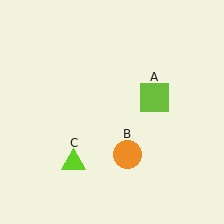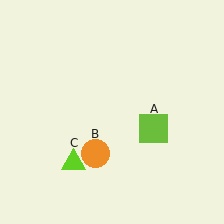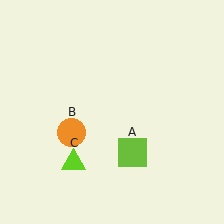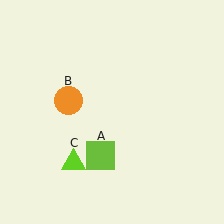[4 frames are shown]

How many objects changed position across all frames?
2 objects changed position: lime square (object A), orange circle (object B).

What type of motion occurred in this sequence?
The lime square (object A), orange circle (object B) rotated clockwise around the center of the scene.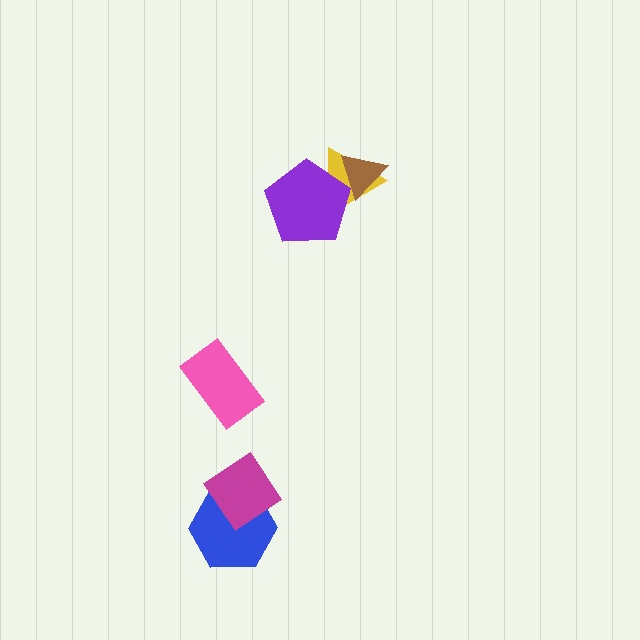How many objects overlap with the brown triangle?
2 objects overlap with the brown triangle.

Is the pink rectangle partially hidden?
No, no other shape covers it.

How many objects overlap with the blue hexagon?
1 object overlaps with the blue hexagon.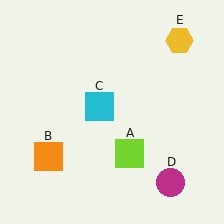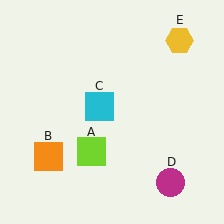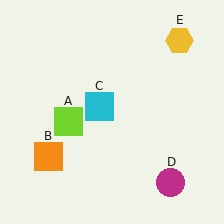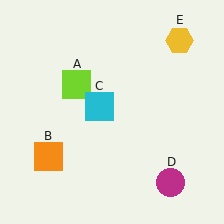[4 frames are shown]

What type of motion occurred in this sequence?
The lime square (object A) rotated clockwise around the center of the scene.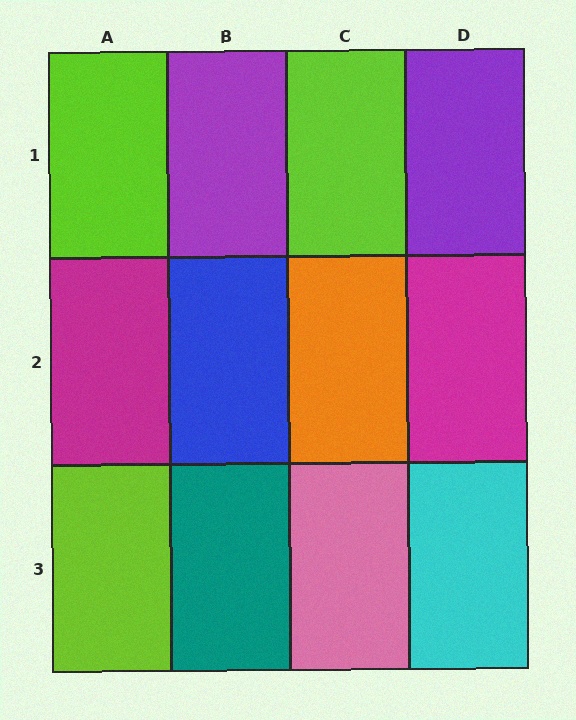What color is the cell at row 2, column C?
Orange.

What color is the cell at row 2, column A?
Magenta.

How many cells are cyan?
1 cell is cyan.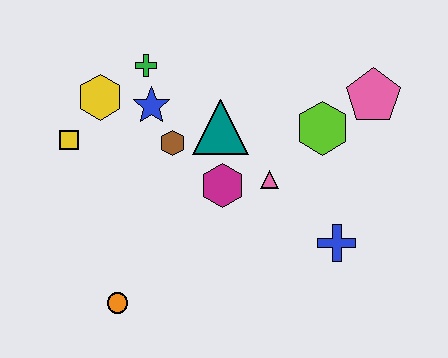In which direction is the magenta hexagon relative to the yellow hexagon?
The magenta hexagon is to the right of the yellow hexagon.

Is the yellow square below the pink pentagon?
Yes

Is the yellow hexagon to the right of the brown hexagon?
No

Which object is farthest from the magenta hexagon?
The pink pentagon is farthest from the magenta hexagon.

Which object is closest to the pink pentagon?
The lime hexagon is closest to the pink pentagon.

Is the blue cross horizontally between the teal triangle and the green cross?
No